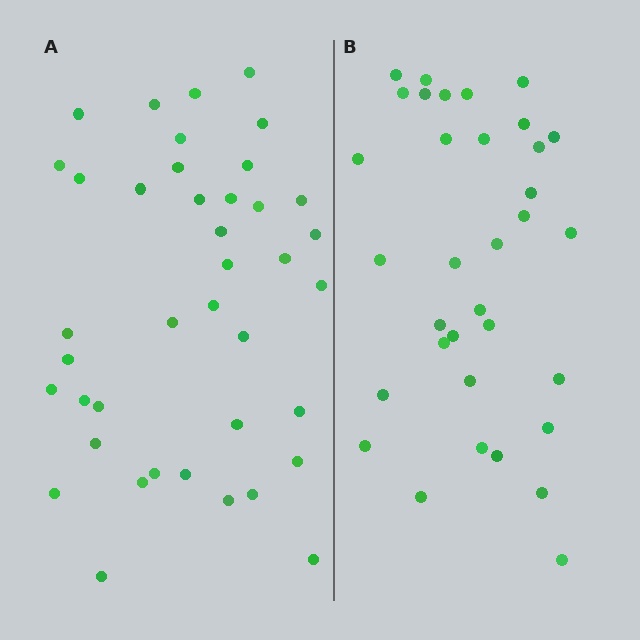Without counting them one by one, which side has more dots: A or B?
Region A (the left region) has more dots.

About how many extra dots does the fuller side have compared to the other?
Region A has about 6 more dots than region B.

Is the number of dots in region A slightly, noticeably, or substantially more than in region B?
Region A has only slightly more — the two regions are fairly close. The ratio is roughly 1.2 to 1.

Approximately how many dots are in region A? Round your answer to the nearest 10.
About 40 dots.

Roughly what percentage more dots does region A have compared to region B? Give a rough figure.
About 20% more.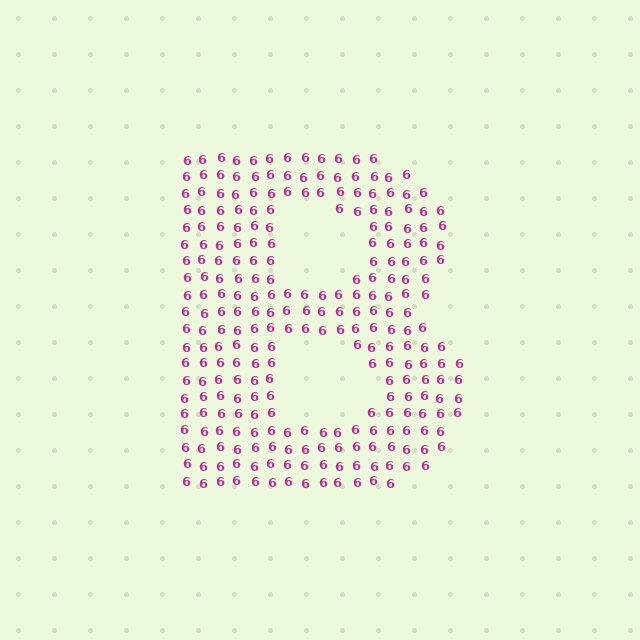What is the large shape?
The large shape is the letter B.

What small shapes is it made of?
It is made of small digit 6's.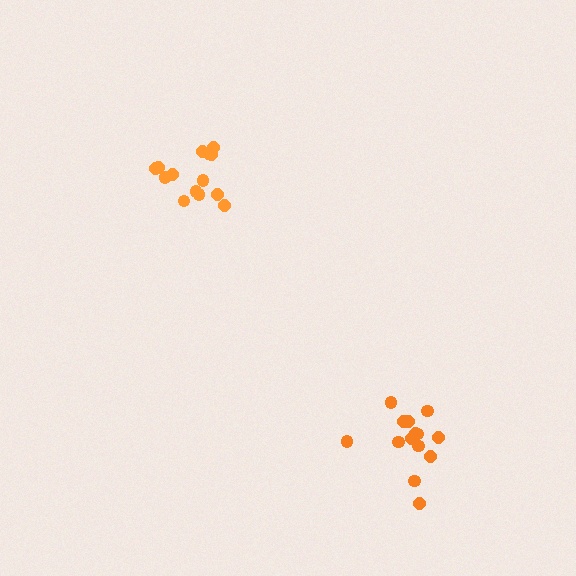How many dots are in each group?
Group 1: 14 dots, Group 2: 14 dots (28 total).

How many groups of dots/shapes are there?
There are 2 groups.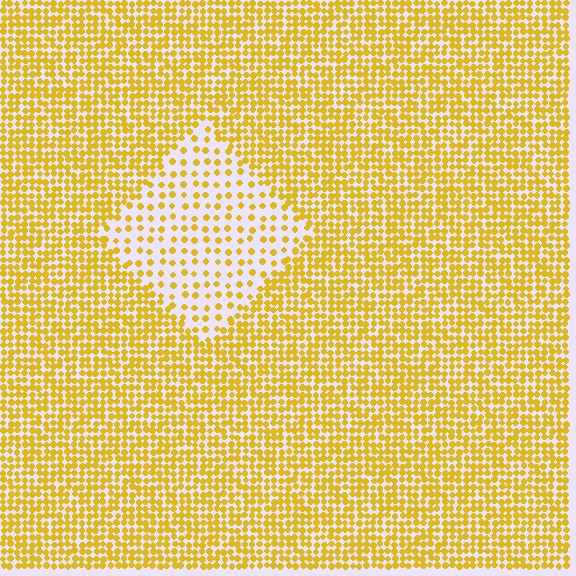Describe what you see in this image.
The image contains small yellow elements arranged at two different densities. A diamond-shaped region is visible where the elements are less densely packed than the surrounding area.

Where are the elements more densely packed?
The elements are more densely packed outside the diamond boundary.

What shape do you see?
I see a diamond.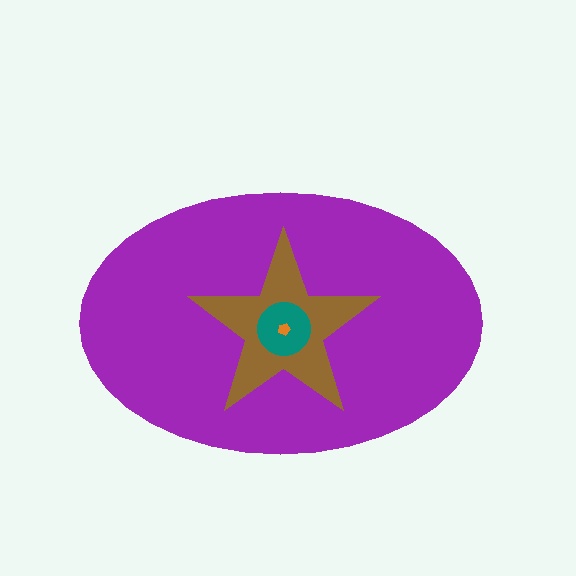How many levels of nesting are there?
4.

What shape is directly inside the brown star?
The teal circle.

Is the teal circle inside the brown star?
Yes.